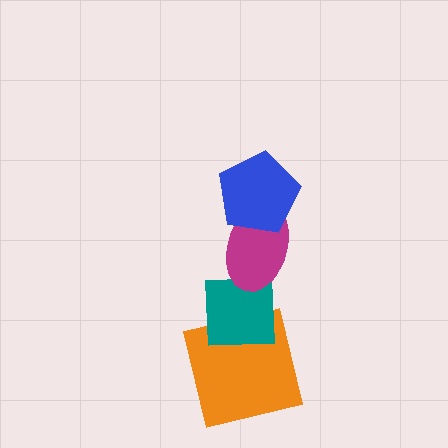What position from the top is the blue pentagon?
The blue pentagon is 1st from the top.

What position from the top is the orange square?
The orange square is 4th from the top.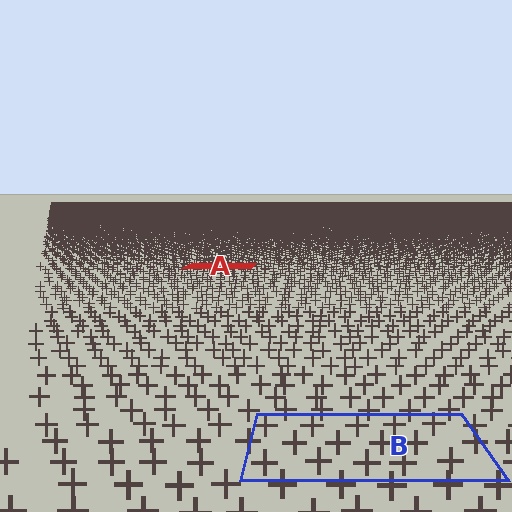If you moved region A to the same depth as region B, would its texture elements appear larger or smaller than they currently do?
They would appear larger. At a closer depth, the same texture elements are projected at a bigger on-screen size.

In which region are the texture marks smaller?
The texture marks are smaller in region A, because it is farther away.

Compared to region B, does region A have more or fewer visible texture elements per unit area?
Region A has more texture elements per unit area — they are packed more densely because it is farther away.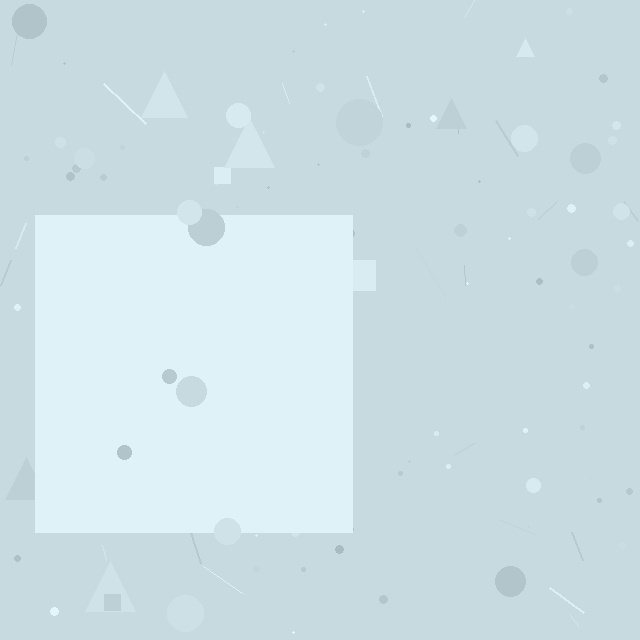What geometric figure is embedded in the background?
A square is embedded in the background.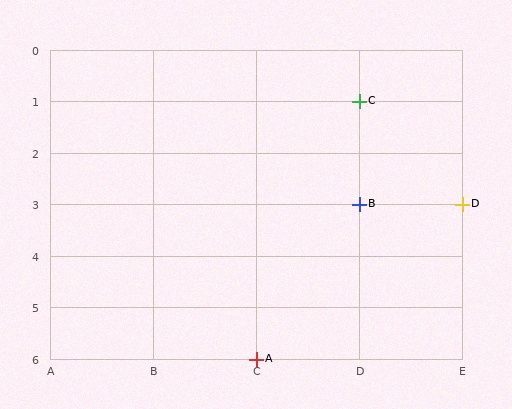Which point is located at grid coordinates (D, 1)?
Point C is at (D, 1).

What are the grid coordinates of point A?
Point A is at grid coordinates (C, 6).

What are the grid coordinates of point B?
Point B is at grid coordinates (D, 3).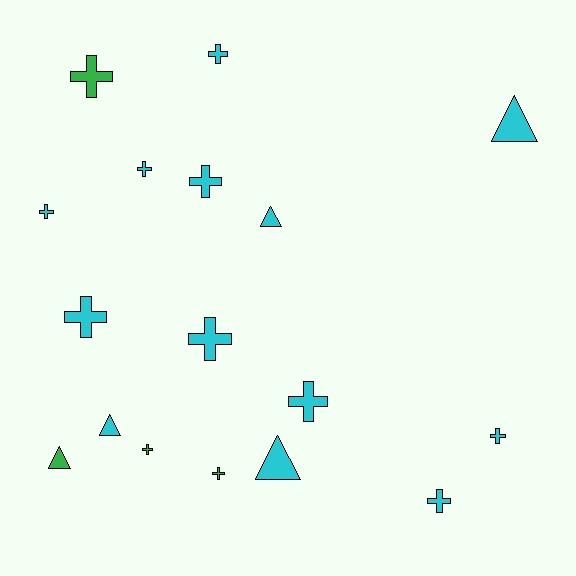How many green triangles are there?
There is 1 green triangle.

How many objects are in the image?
There are 17 objects.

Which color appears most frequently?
Cyan, with 13 objects.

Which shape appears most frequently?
Cross, with 12 objects.